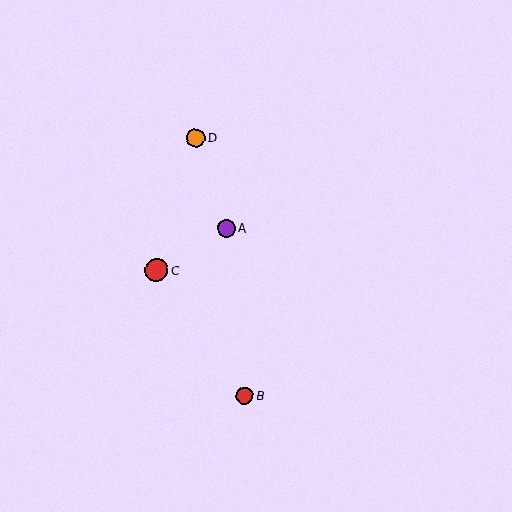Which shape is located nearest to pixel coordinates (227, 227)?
The purple circle (labeled A) at (226, 228) is nearest to that location.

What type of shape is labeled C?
Shape C is a red circle.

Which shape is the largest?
The red circle (labeled C) is the largest.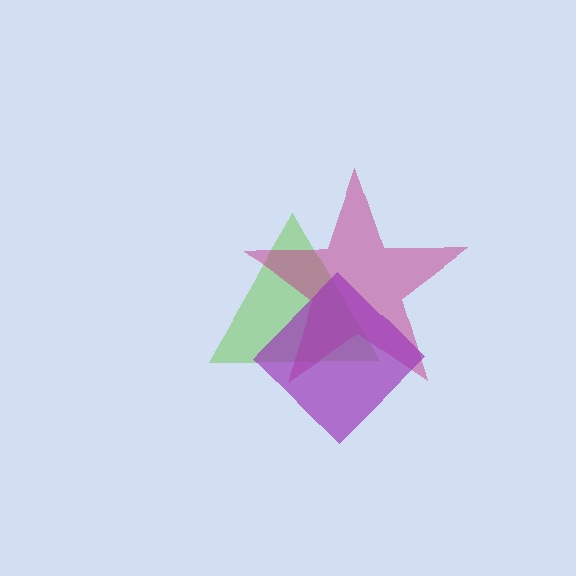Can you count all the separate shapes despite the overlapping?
Yes, there are 3 separate shapes.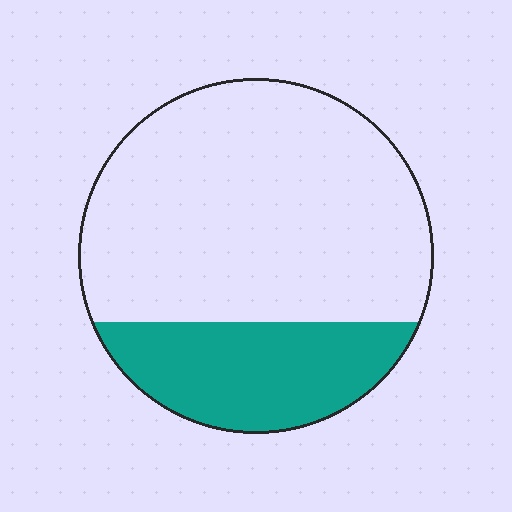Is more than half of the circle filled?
No.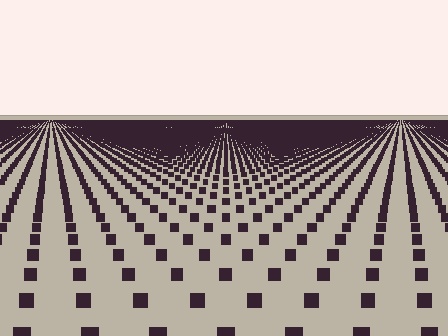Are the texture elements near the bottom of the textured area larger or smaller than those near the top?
Larger. Near the bottom, elements are closer to the viewer and appear at a bigger on-screen size.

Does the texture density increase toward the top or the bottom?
Density increases toward the top.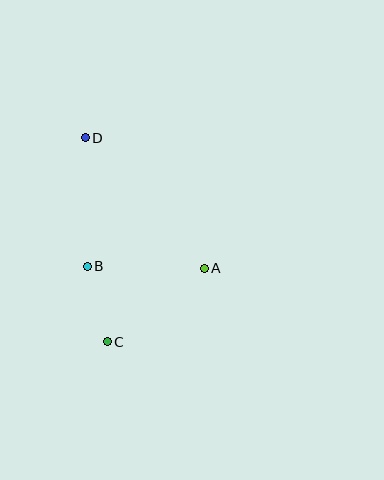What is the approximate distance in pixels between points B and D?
The distance between B and D is approximately 128 pixels.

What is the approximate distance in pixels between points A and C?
The distance between A and C is approximately 122 pixels.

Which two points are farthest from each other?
Points C and D are farthest from each other.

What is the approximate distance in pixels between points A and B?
The distance between A and B is approximately 117 pixels.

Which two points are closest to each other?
Points B and C are closest to each other.